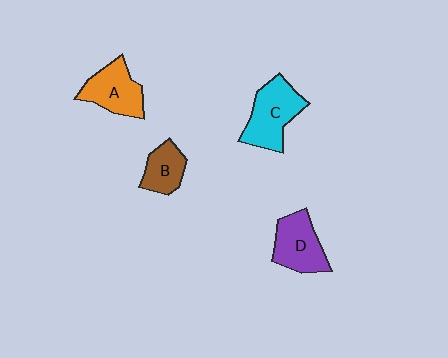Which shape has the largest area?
Shape C (cyan).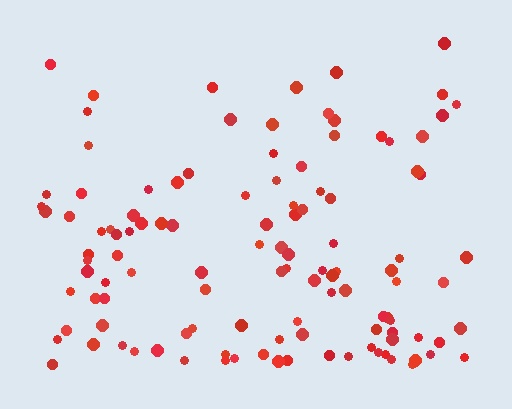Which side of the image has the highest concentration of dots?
The bottom.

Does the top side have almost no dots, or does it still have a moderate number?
Still a moderate number, just noticeably fewer than the bottom.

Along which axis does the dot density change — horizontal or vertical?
Vertical.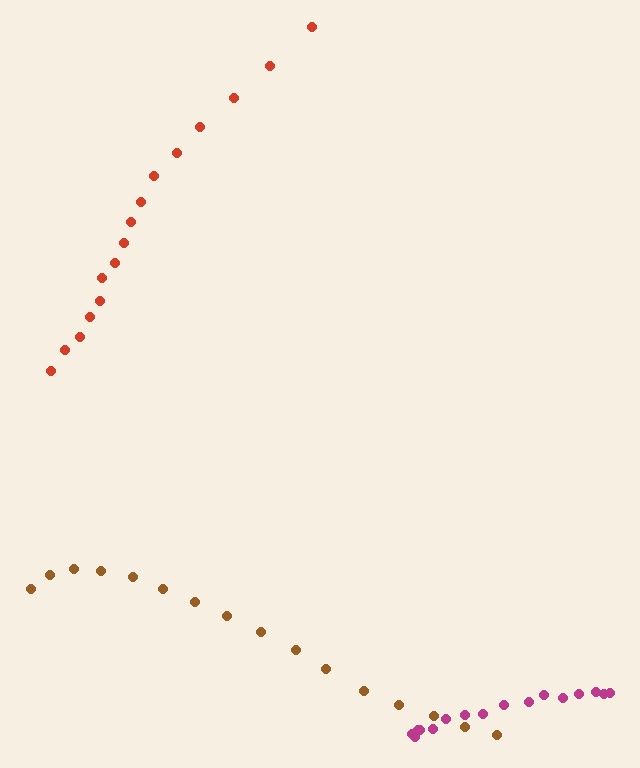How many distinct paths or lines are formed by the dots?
There are 3 distinct paths.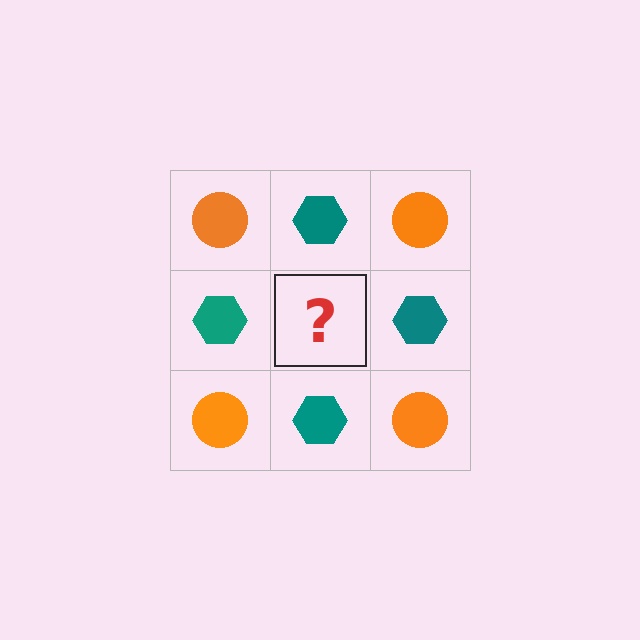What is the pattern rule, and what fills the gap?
The rule is that it alternates orange circle and teal hexagon in a checkerboard pattern. The gap should be filled with an orange circle.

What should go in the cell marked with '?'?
The missing cell should contain an orange circle.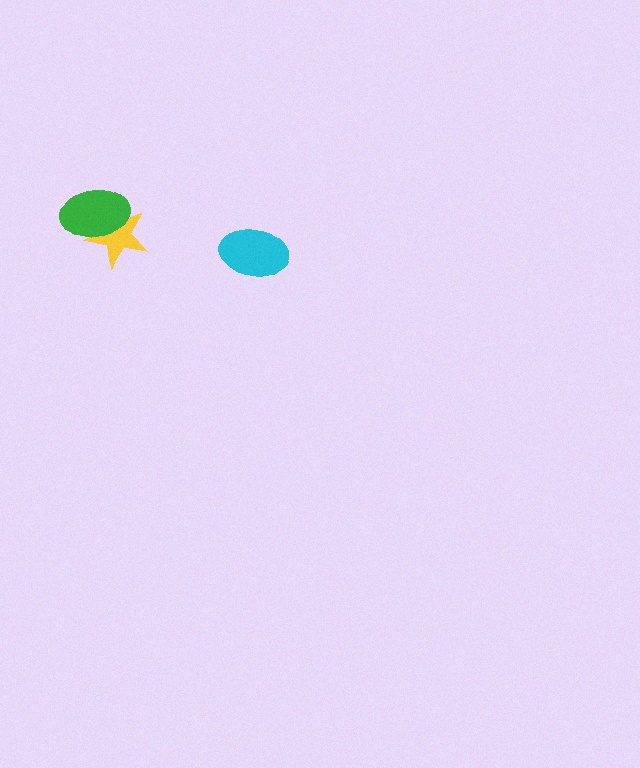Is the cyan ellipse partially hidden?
No, no other shape covers it.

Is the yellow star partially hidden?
Yes, it is partially covered by another shape.